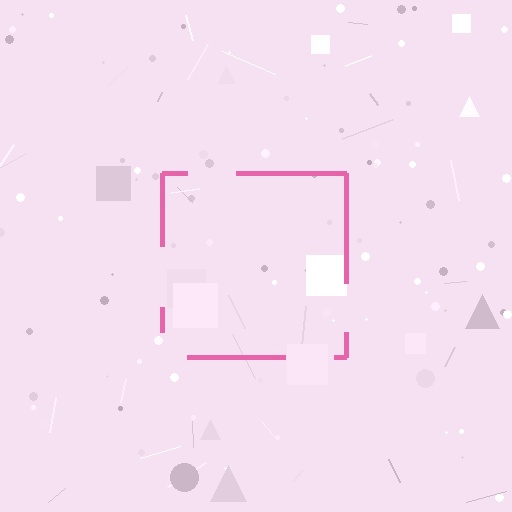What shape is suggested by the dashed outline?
The dashed outline suggests a square.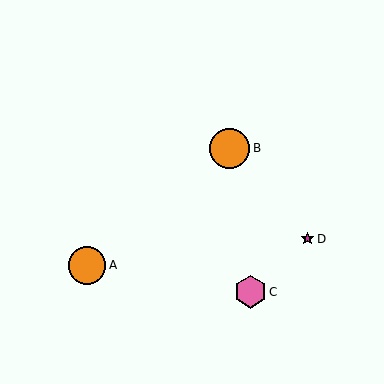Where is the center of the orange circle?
The center of the orange circle is at (87, 265).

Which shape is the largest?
The orange circle (labeled B) is the largest.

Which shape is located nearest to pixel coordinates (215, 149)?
The orange circle (labeled B) at (230, 148) is nearest to that location.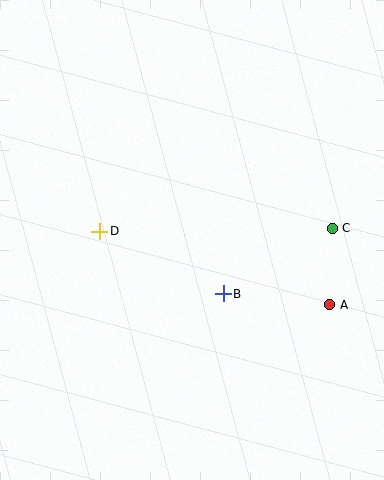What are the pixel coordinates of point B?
Point B is at (223, 294).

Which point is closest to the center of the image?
Point B at (223, 294) is closest to the center.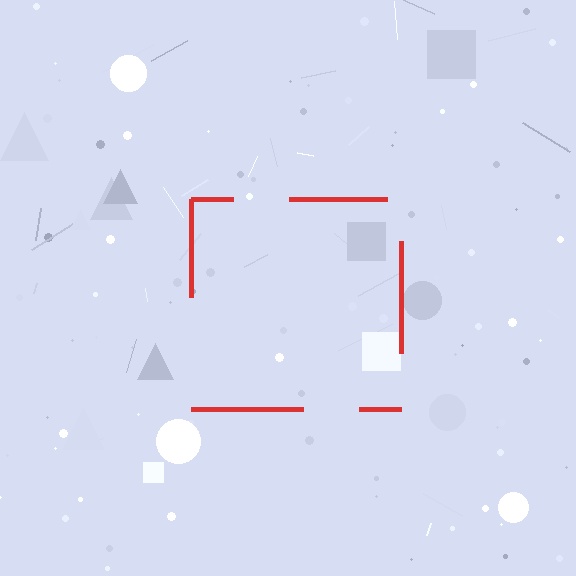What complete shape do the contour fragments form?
The contour fragments form a square.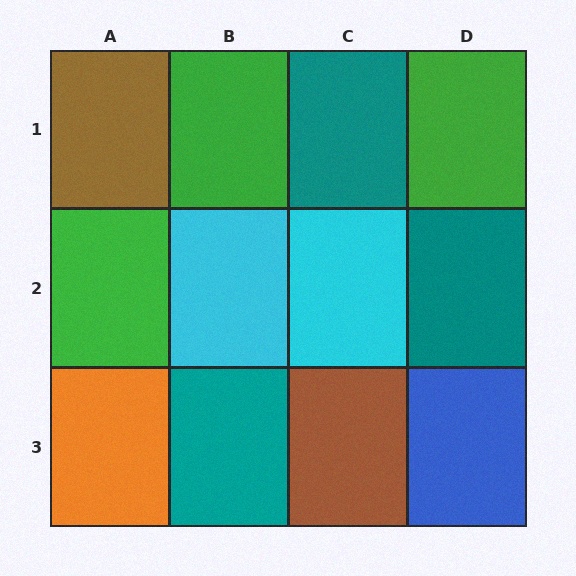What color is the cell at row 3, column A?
Orange.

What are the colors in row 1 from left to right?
Brown, green, teal, green.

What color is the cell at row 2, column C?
Cyan.